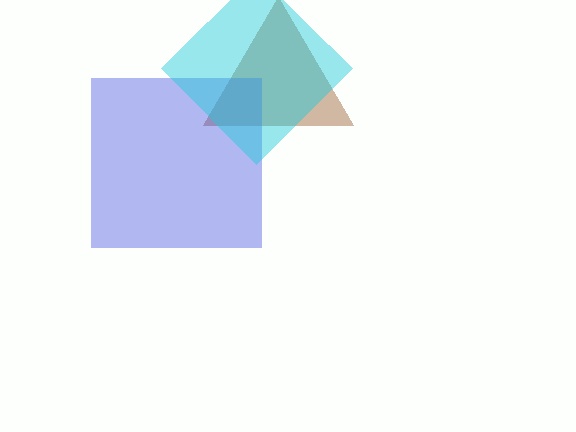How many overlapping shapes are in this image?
There are 3 overlapping shapes in the image.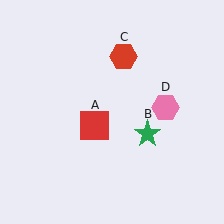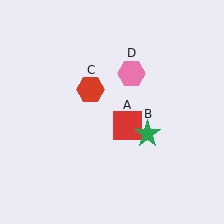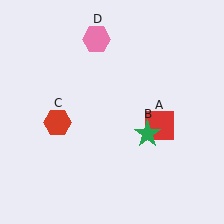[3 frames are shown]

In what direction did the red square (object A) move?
The red square (object A) moved right.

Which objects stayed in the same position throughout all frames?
Green star (object B) remained stationary.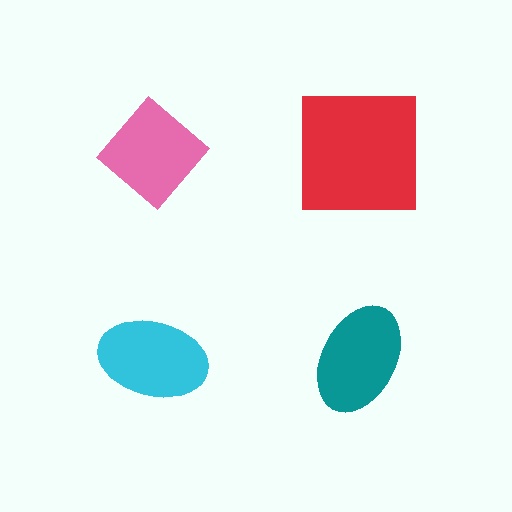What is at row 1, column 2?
A red square.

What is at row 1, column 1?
A pink diamond.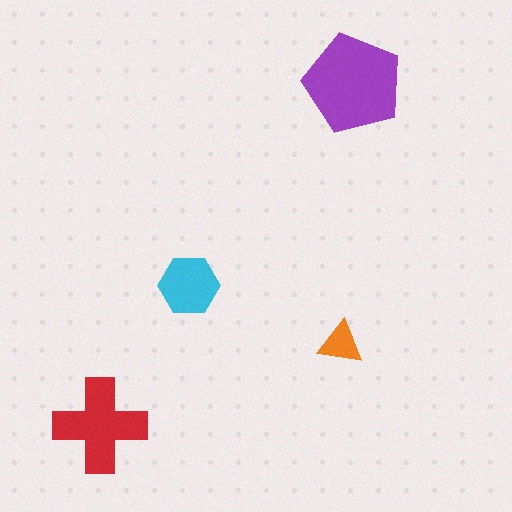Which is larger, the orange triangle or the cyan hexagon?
The cyan hexagon.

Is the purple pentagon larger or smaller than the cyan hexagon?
Larger.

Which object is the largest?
The purple pentagon.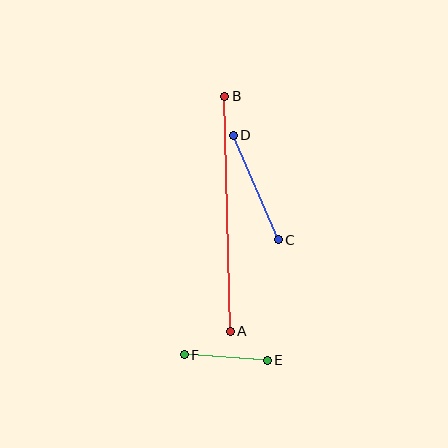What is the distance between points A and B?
The distance is approximately 235 pixels.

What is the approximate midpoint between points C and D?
The midpoint is at approximately (256, 187) pixels.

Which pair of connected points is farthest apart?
Points A and B are farthest apart.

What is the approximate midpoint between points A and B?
The midpoint is at approximately (227, 214) pixels.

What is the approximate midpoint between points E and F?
The midpoint is at approximately (226, 357) pixels.